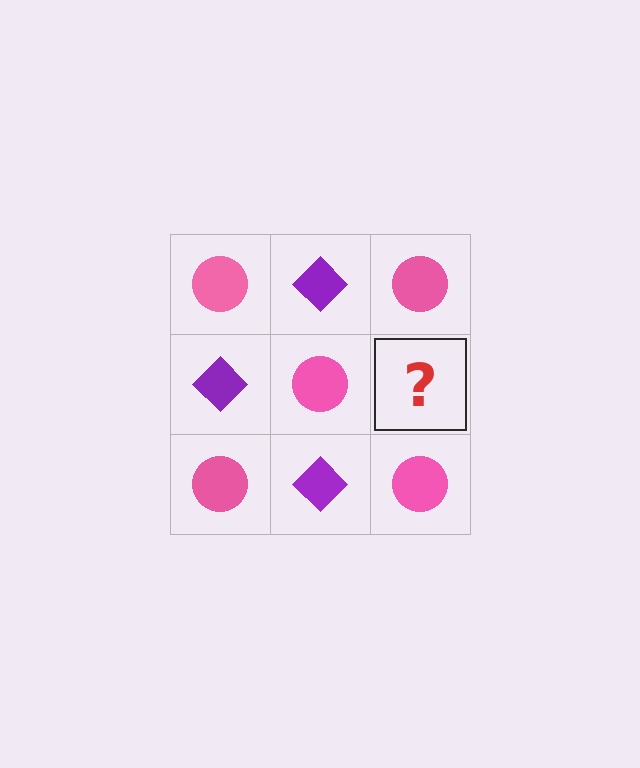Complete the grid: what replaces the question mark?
The question mark should be replaced with a purple diamond.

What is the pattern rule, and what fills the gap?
The rule is that it alternates pink circle and purple diamond in a checkerboard pattern. The gap should be filled with a purple diamond.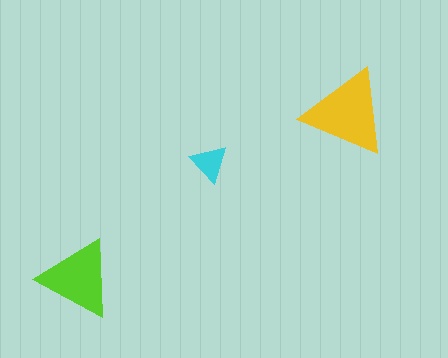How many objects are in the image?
There are 3 objects in the image.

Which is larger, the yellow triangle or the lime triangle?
The yellow one.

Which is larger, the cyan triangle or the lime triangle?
The lime one.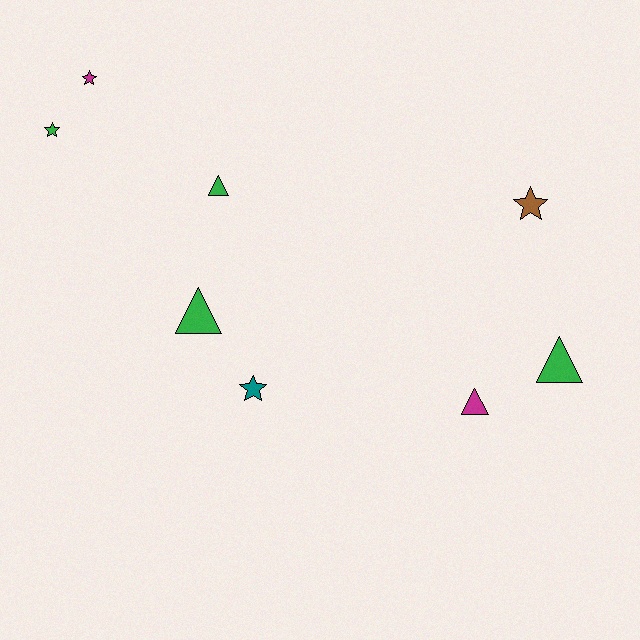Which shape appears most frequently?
Triangle, with 4 objects.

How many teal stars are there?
There is 1 teal star.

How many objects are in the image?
There are 8 objects.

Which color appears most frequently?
Green, with 4 objects.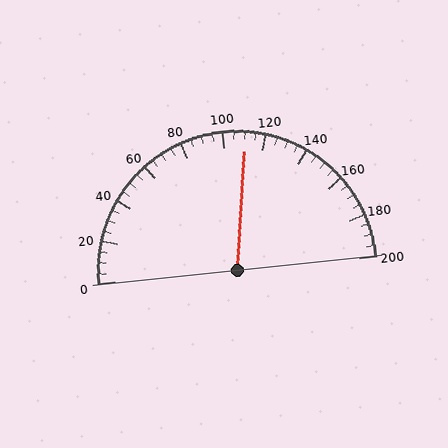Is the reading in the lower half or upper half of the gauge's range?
The reading is in the upper half of the range (0 to 200).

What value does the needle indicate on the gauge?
The needle indicates approximately 110.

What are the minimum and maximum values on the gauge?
The gauge ranges from 0 to 200.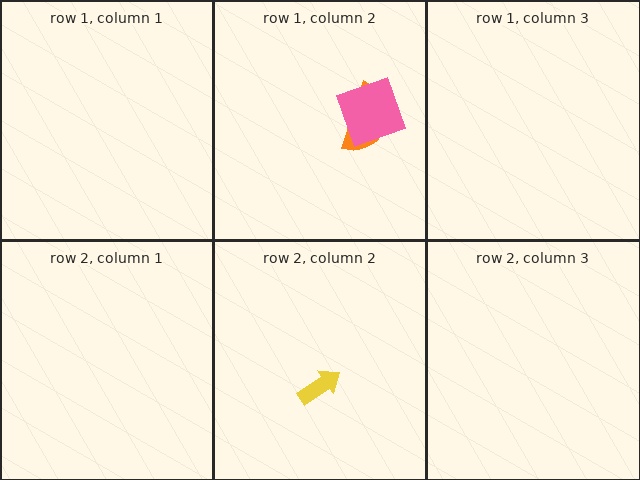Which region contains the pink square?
The row 1, column 2 region.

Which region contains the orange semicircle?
The row 1, column 2 region.